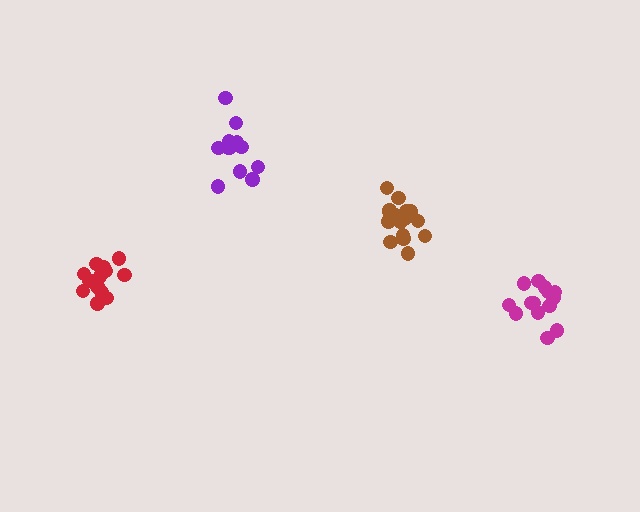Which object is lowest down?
The magenta cluster is bottommost.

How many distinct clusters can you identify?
There are 4 distinct clusters.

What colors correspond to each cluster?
The clusters are colored: brown, purple, magenta, red.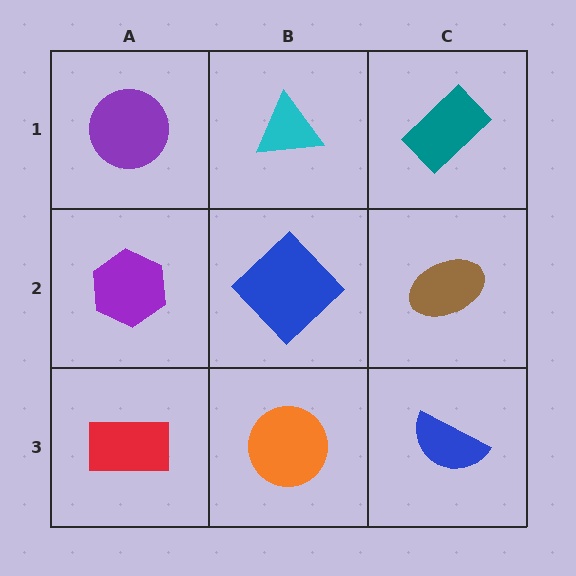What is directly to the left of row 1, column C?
A cyan triangle.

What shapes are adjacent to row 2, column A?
A purple circle (row 1, column A), a red rectangle (row 3, column A), a blue diamond (row 2, column B).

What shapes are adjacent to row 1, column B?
A blue diamond (row 2, column B), a purple circle (row 1, column A), a teal rectangle (row 1, column C).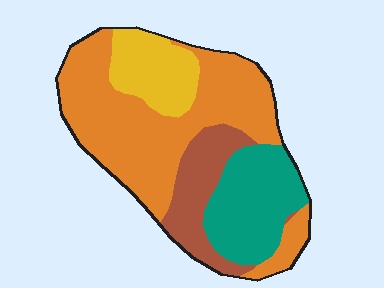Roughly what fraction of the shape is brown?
Brown takes up about one sixth (1/6) of the shape.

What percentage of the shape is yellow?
Yellow takes up about one eighth (1/8) of the shape.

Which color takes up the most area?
Orange, at roughly 50%.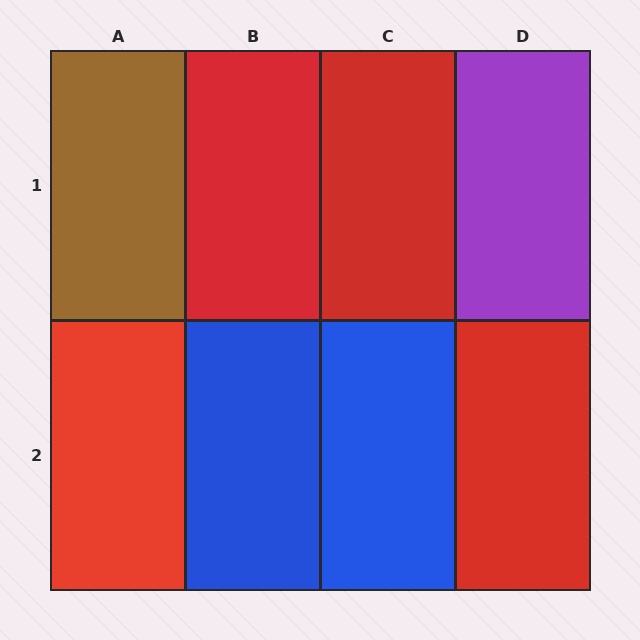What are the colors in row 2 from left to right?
Red, blue, blue, red.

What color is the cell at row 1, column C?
Red.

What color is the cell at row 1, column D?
Purple.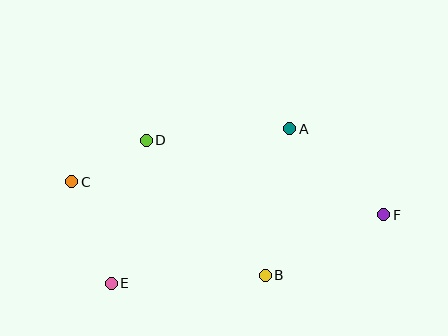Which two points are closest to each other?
Points C and D are closest to each other.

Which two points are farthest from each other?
Points C and F are farthest from each other.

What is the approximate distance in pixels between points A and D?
The distance between A and D is approximately 144 pixels.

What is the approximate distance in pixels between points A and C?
The distance between A and C is approximately 224 pixels.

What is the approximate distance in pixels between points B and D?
The distance between B and D is approximately 180 pixels.